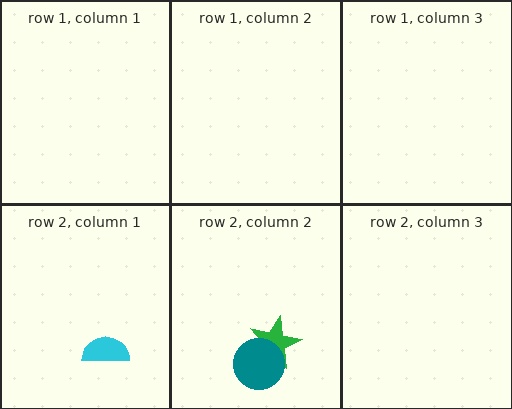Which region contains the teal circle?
The row 2, column 2 region.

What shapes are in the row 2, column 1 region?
The cyan semicircle.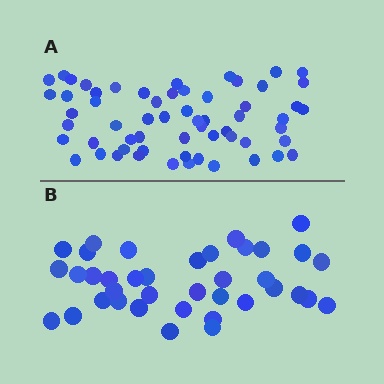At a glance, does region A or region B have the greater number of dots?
Region A (the top region) has more dots.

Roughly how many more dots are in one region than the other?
Region A has approximately 20 more dots than region B.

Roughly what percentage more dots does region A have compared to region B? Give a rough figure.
About 60% more.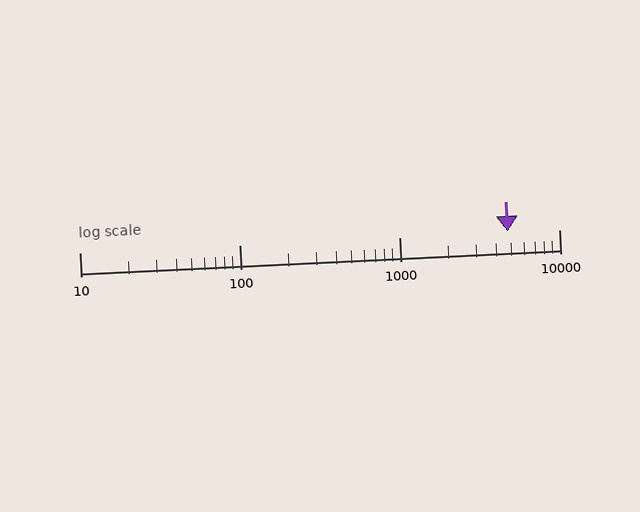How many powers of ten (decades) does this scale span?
The scale spans 3 decades, from 10 to 10000.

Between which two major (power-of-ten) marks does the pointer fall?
The pointer is between 1000 and 10000.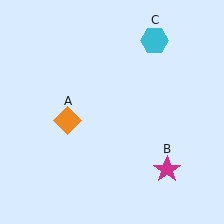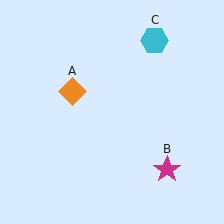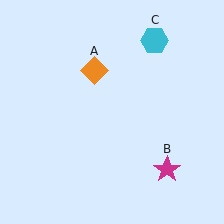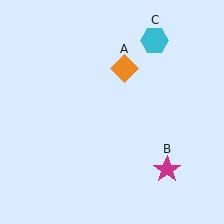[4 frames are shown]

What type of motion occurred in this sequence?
The orange diamond (object A) rotated clockwise around the center of the scene.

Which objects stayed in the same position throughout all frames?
Magenta star (object B) and cyan hexagon (object C) remained stationary.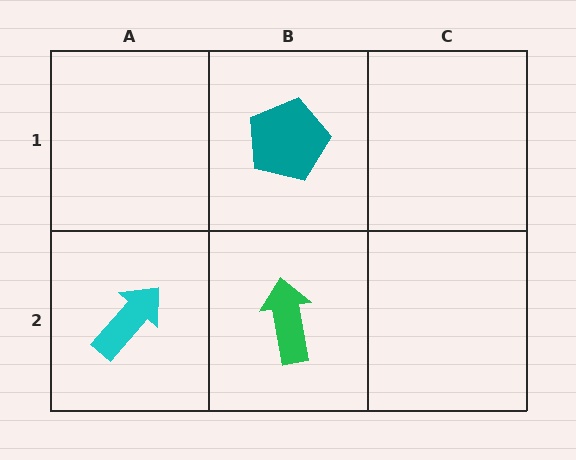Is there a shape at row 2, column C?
No, that cell is empty.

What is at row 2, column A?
A cyan arrow.